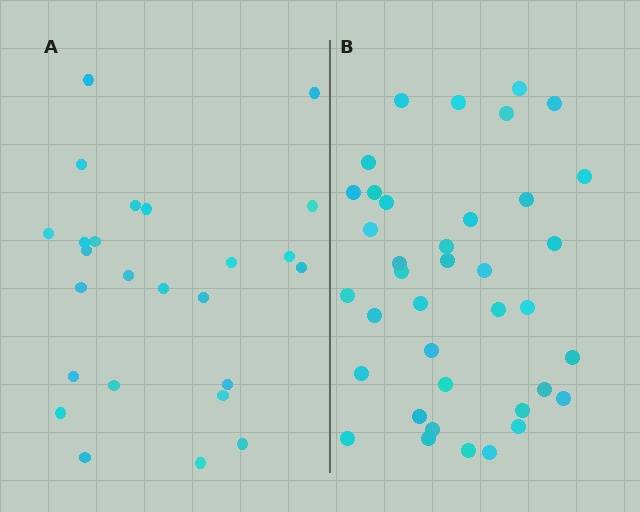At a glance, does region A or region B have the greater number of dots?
Region B (the right region) has more dots.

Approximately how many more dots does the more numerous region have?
Region B has approximately 15 more dots than region A.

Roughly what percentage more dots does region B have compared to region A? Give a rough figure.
About 50% more.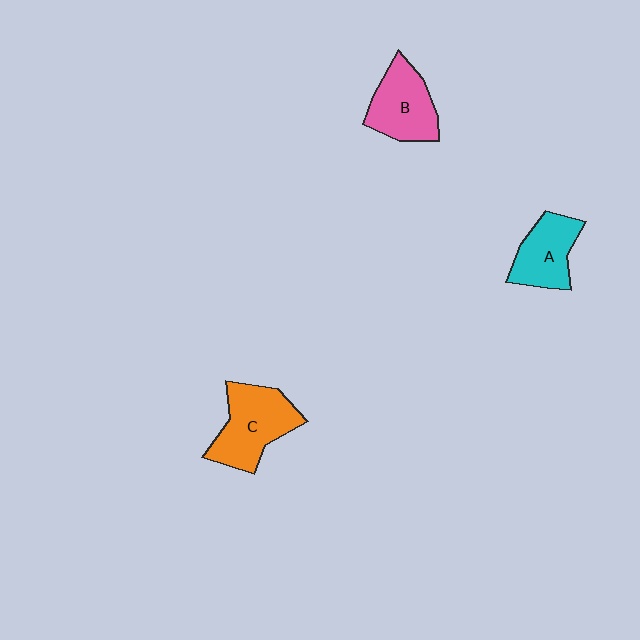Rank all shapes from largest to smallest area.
From largest to smallest: C (orange), B (pink), A (cyan).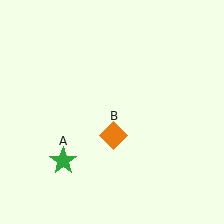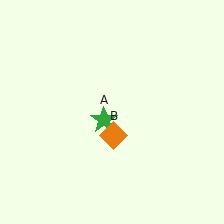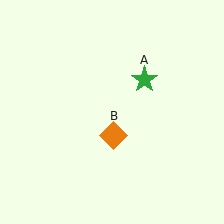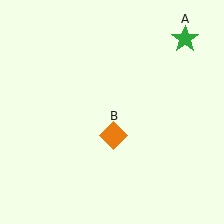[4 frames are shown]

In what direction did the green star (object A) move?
The green star (object A) moved up and to the right.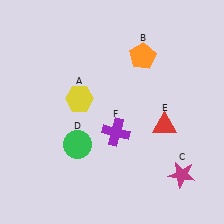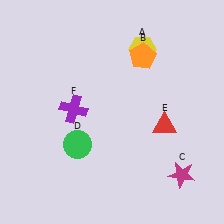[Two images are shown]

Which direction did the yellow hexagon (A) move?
The yellow hexagon (A) moved right.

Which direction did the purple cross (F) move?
The purple cross (F) moved left.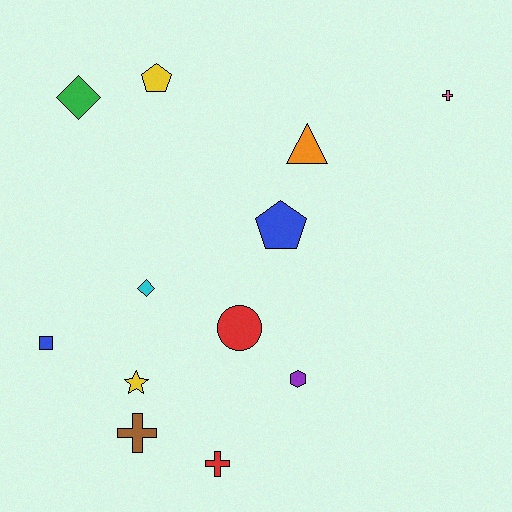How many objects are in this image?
There are 12 objects.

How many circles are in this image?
There is 1 circle.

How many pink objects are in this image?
There is 1 pink object.